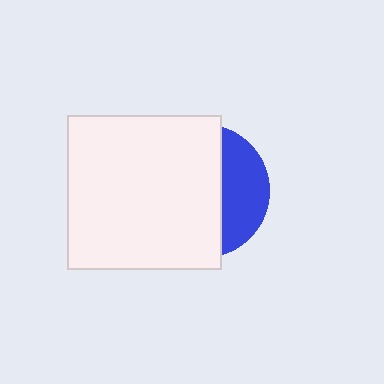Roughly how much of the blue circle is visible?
A small part of it is visible (roughly 33%).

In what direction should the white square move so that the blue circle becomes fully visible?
The white square should move left. That is the shortest direction to clear the overlap and leave the blue circle fully visible.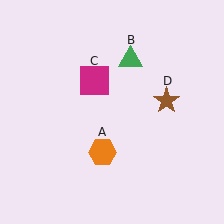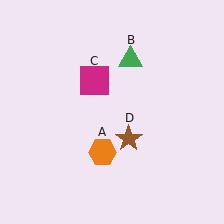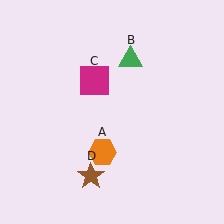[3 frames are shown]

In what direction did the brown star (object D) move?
The brown star (object D) moved down and to the left.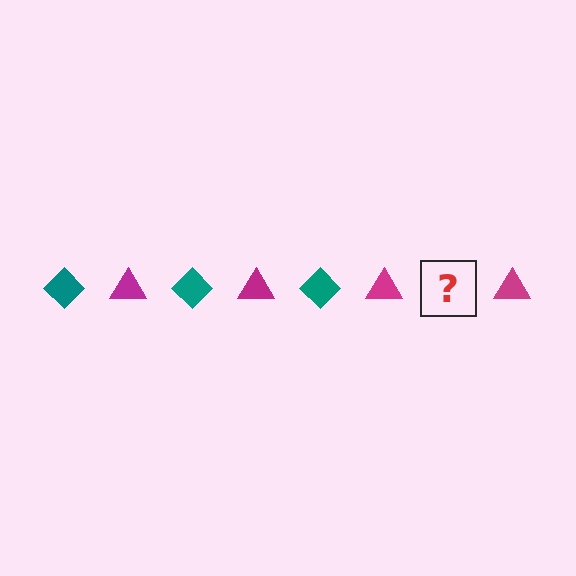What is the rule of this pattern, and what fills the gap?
The rule is that the pattern alternates between teal diamond and magenta triangle. The gap should be filled with a teal diamond.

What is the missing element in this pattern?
The missing element is a teal diamond.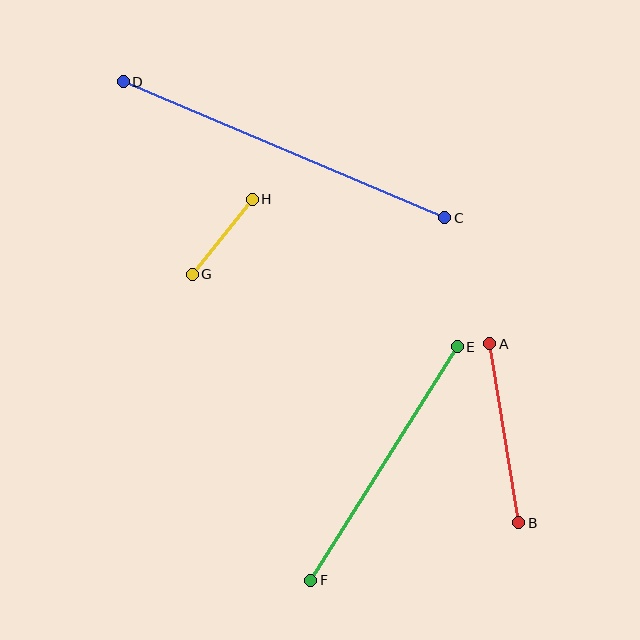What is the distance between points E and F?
The distance is approximately 275 pixels.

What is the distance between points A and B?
The distance is approximately 181 pixels.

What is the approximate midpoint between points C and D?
The midpoint is at approximately (284, 150) pixels.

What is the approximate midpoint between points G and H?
The midpoint is at approximately (222, 237) pixels.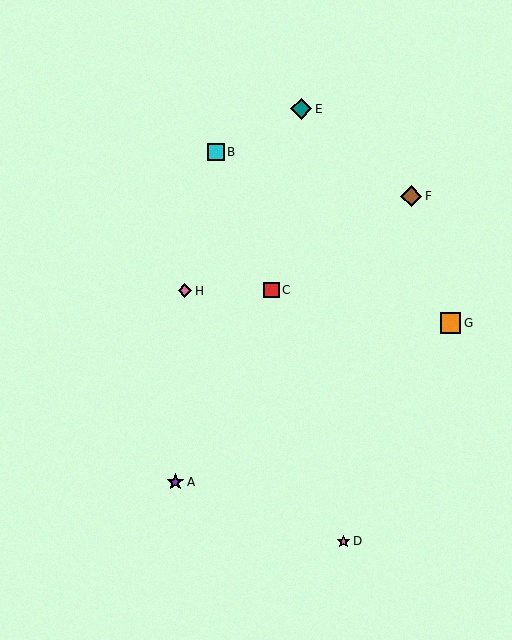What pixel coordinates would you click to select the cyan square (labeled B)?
Click at (216, 152) to select the cyan square B.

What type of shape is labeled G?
Shape G is an orange square.